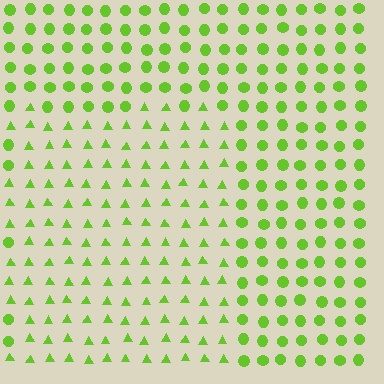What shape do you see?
I see a rectangle.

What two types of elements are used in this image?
The image uses triangles inside the rectangle region and circles outside it.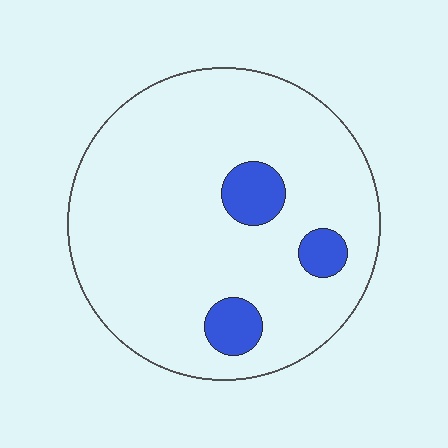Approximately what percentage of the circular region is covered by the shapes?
Approximately 10%.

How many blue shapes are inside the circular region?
3.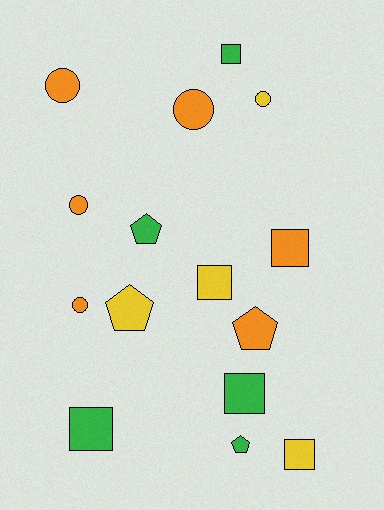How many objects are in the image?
There are 15 objects.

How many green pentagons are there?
There are 2 green pentagons.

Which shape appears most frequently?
Square, with 6 objects.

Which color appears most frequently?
Orange, with 6 objects.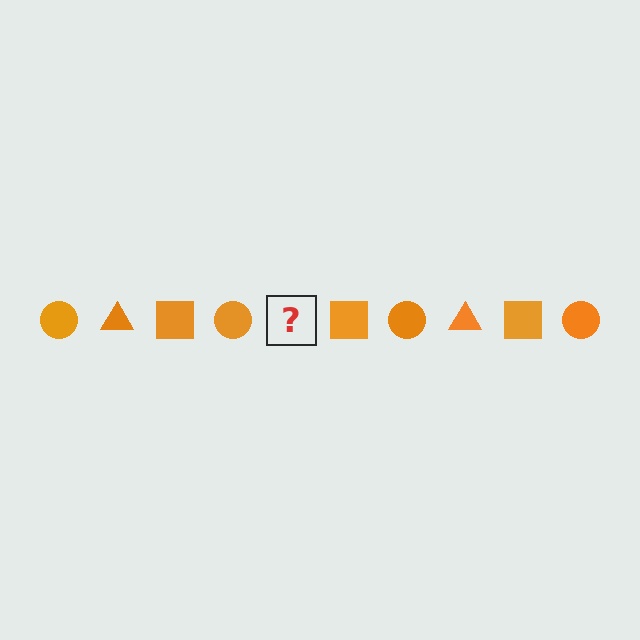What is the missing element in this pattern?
The missing element is an orange triangle.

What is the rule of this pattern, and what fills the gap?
The rule is that the pattern cycles through circle, triangle, square shapes in orange. The gap should be filled with an orange triangle.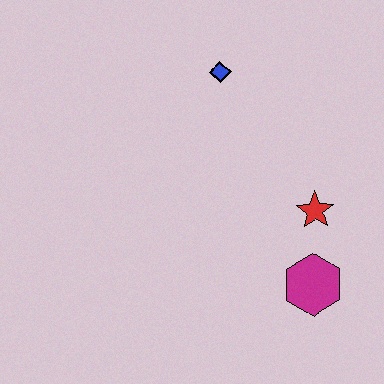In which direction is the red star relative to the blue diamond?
The red star is below the blue diamond.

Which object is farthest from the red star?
The blue diamond is farthest from the red star.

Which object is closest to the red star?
The magenta hexagon is closest to the red star.